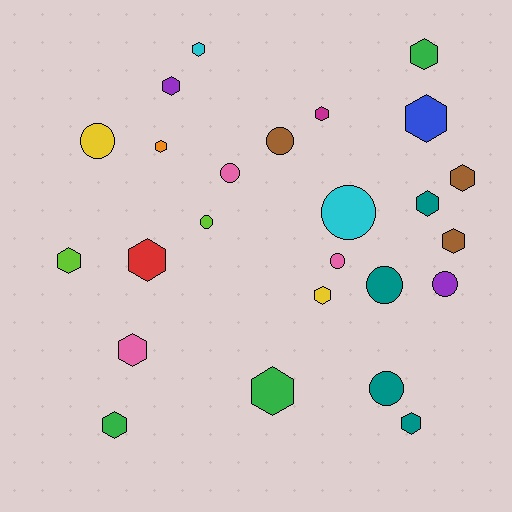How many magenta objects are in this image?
There is 1 magenta object.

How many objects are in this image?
There are 25 objects.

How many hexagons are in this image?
There are 16 hexagons.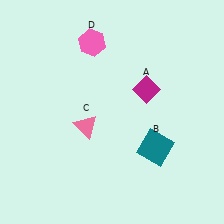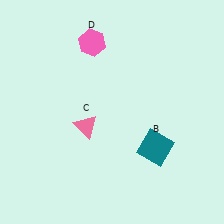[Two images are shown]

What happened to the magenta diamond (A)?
The magenta diamond (A) was removed in Image 2. It was in the top-right area of Image 1.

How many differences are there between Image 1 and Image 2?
There is 1 difference between the two images.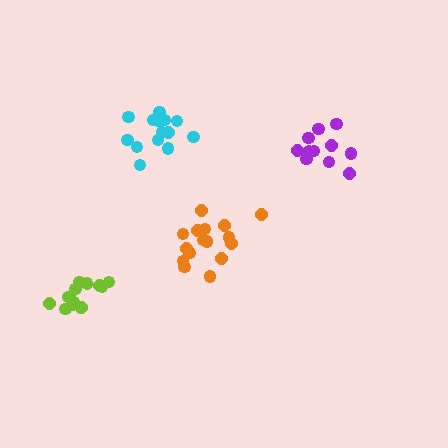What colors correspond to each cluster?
The clusters are colored: purple, orange, lime, cyan.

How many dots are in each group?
Group 1: 11 dots, Group 2: 16 dots, Group 3: 15 dots, Group 4: 14 dots (56 total).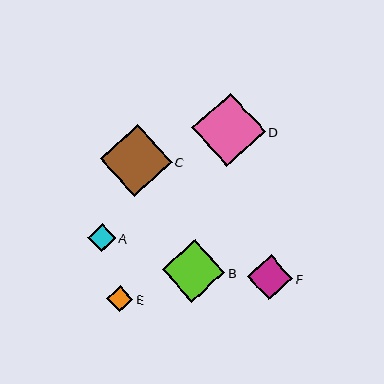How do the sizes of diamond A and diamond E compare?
Diamond A and diamond E are approximately the same size.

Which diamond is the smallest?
Diamond E is the smallest with a size of approximately 26 pixels.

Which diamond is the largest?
Diamond D is the largest with a size of approximately 73 pixels.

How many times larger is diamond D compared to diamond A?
Diamond D is approximately 2.7 times the size of diamond A.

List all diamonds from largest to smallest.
From largest to smallest: D, C, B, F, A, E.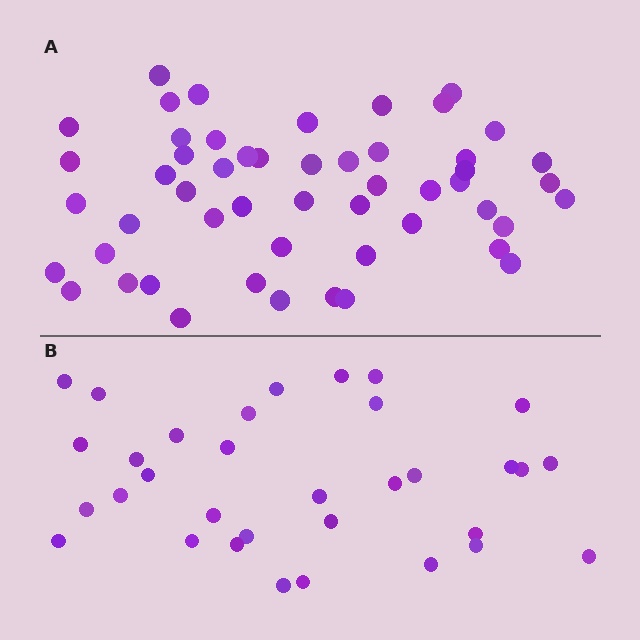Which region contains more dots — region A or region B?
Region A (the top region) has more dots.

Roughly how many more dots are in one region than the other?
Region A has approximately 20 more dots than region B.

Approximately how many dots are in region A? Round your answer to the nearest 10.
About 50 dots. (The exact count is 52, which rounds to 50.)